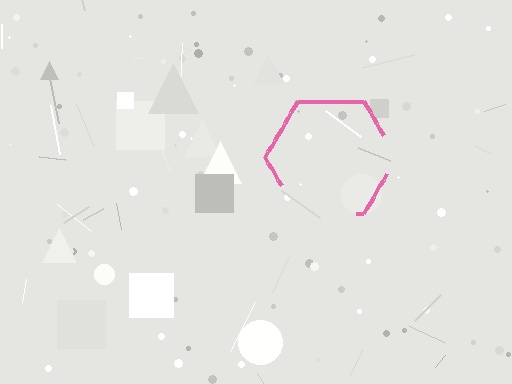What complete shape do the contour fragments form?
The contour fragments form a hexagon.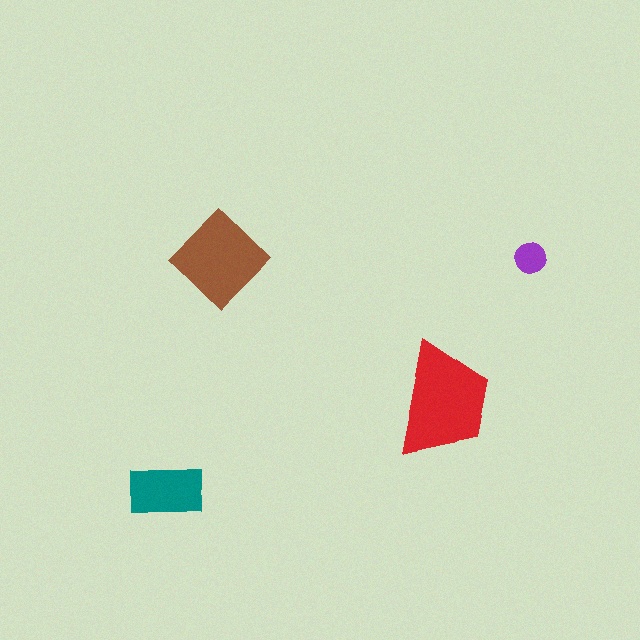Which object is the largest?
The red trapezoid.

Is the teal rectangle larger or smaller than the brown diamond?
Smaller.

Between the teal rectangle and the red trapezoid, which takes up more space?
The red trapezoid.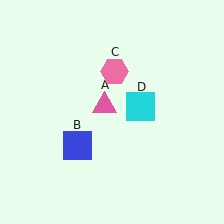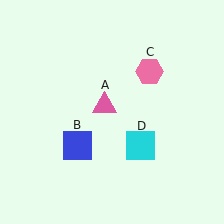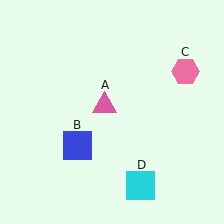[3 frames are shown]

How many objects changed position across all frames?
2 objects changed position: pink hexagon (object C), cyan square (object D).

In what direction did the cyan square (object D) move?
The cyan square (object D) moved down.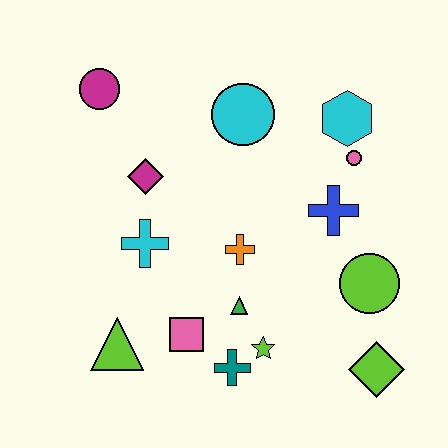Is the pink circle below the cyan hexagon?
Yes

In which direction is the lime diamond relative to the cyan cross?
The lime diamond is to the right of the cyan cross.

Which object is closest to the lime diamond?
The lime circle is closest to the lime diamond.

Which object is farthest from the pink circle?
The lime triangle is farthest from the pink circle.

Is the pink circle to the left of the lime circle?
Yes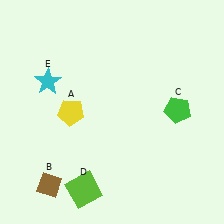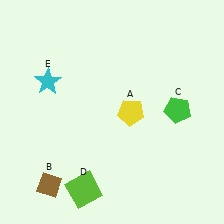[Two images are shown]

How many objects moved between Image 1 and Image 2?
1 object moved between the two images.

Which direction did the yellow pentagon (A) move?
The yellow pentagon (A) moved right.